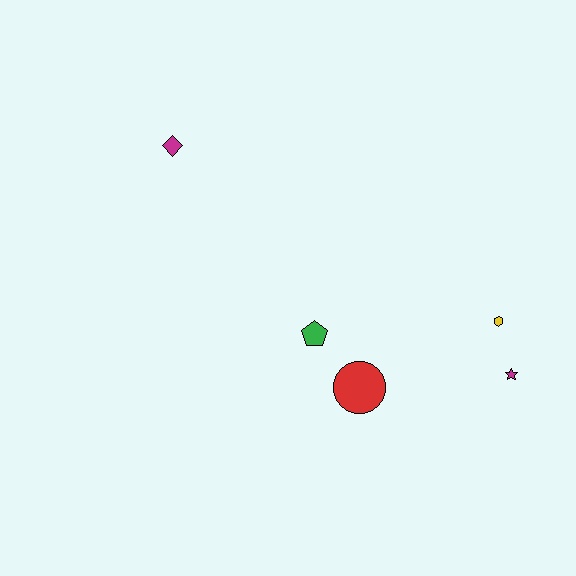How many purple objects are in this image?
There are no purple objects.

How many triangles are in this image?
There are no triangles.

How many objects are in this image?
There are 5 objects.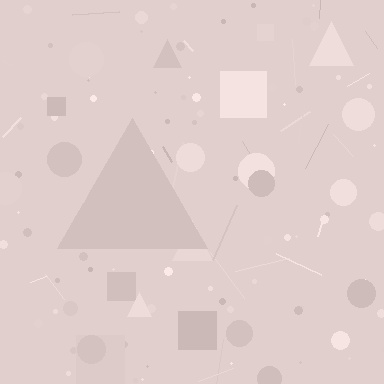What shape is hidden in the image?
A triangle is hidden in the image.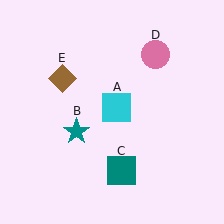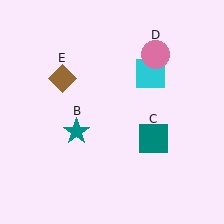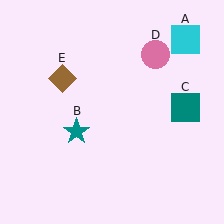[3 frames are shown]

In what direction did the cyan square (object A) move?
The cyan square (object A) moved up and to the right.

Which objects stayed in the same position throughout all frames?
Teal star (object B) and pink circle (object D) and brown diamond (object E) remained stationary.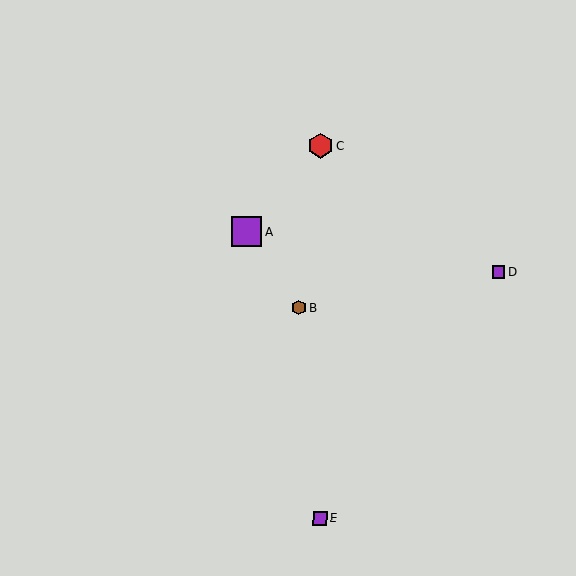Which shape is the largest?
The purple square (labeled A) is the largest.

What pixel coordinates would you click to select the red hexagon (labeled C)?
Click at (320, 146) to select the red hexagon C.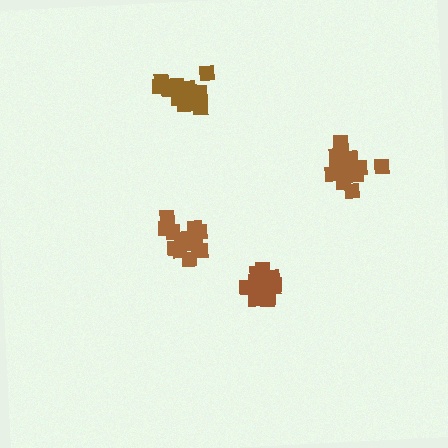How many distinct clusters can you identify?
There are 4 distinct clusters.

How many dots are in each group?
Group 1: 16 dots, Group 2: 17 dots, Group 3: 16 dots, Group 4: 16 dots (65 total).